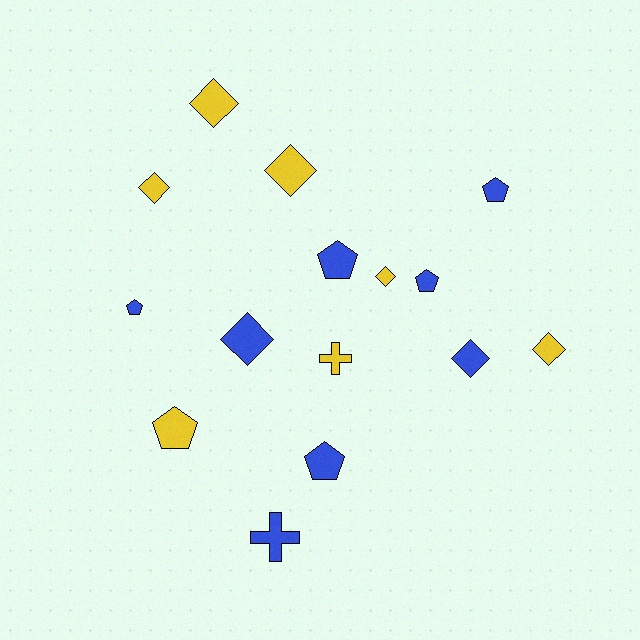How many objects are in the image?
There are 15 objects.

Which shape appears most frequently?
Diamond, with 7 objects.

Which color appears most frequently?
Blue, with 8 objects.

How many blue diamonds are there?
There are 2 blue diamonds.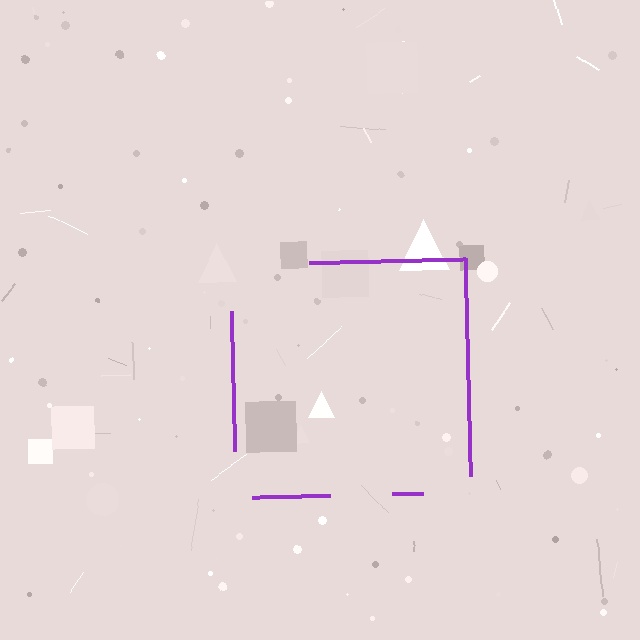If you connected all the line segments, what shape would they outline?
They would outline a square.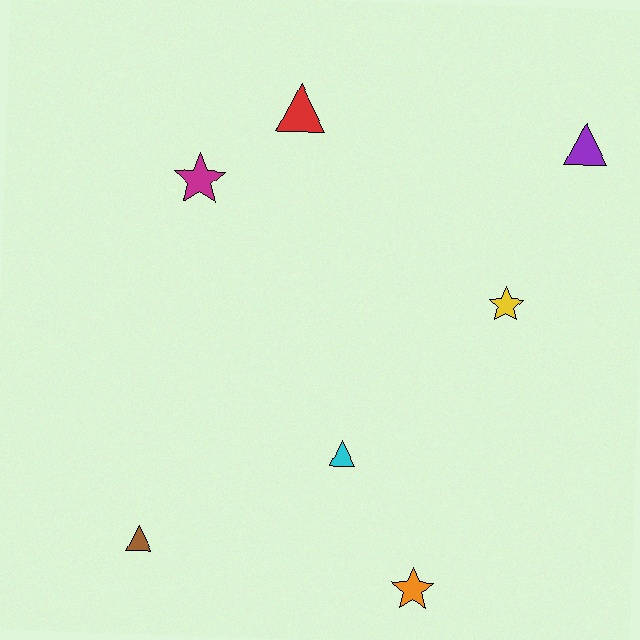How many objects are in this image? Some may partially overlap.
There are 7 objects.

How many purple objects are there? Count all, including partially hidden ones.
There is 1 purple object.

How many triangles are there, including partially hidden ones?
There are 4 triangles.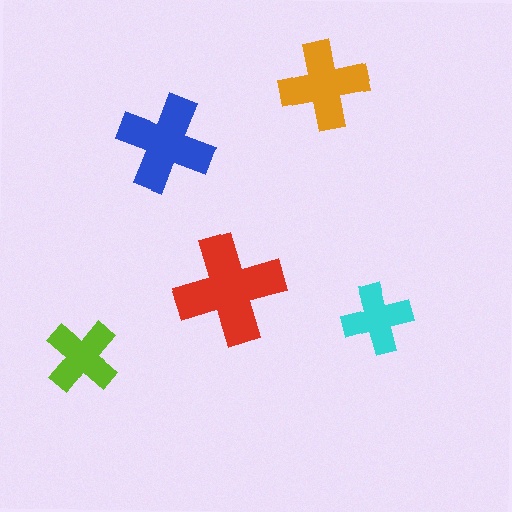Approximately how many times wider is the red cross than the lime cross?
About 1.5 times wider.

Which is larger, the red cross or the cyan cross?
The red one.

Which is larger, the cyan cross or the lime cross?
The lime one.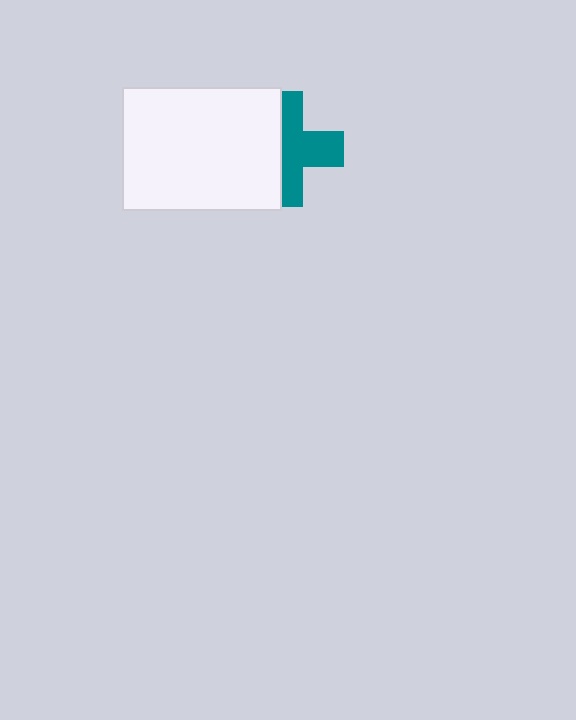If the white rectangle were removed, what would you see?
You would see the complete teal cross.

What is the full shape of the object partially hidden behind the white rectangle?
The partially hidden object is a teal cross.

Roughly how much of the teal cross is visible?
About half of it is visible (roughly 57%).